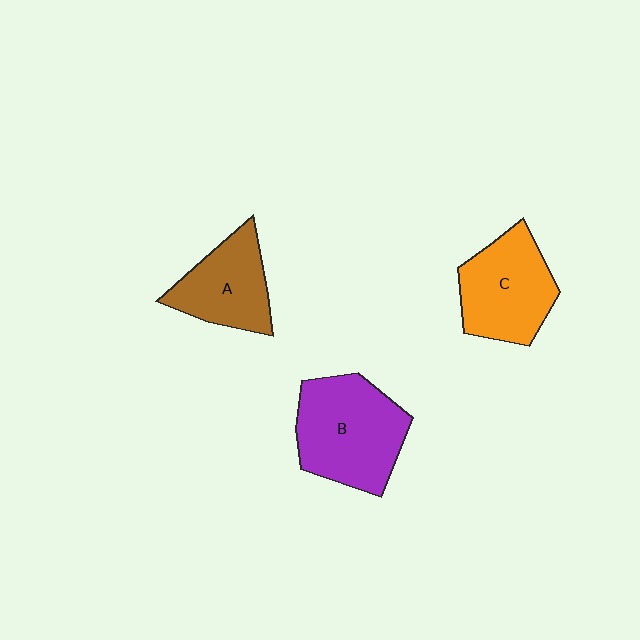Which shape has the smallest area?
Shape A (brown).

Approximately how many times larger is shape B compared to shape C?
Approximately 1.2 times.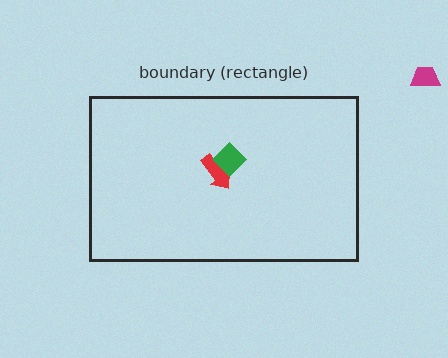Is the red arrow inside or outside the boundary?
Inside.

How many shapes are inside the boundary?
2 inside, 1 outside.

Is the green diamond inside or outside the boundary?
Inside.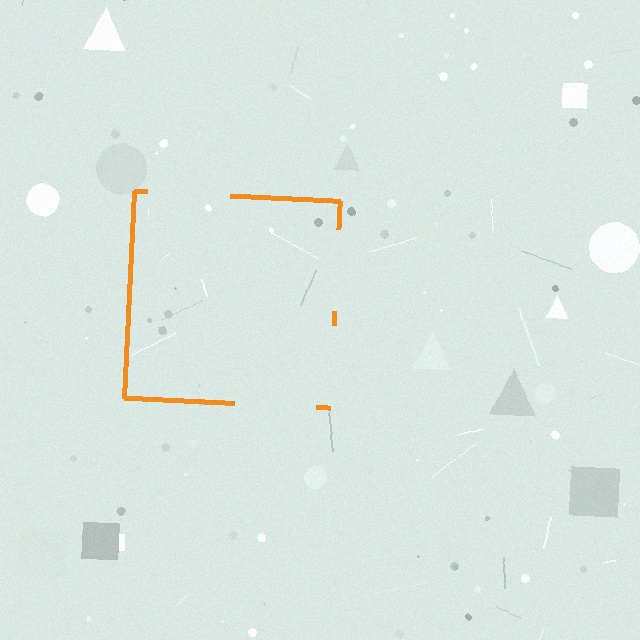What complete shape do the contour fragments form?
The contour fragments form a square.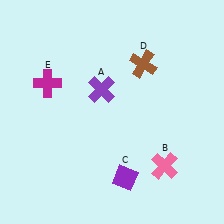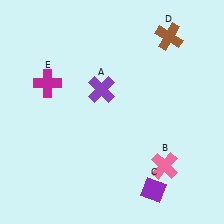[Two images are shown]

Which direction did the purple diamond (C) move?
The purple diamond (C) moved right.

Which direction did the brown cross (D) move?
The brown cross (D) moved up.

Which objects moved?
The objects that moved are: the purple diamond (C), the brown cross (D).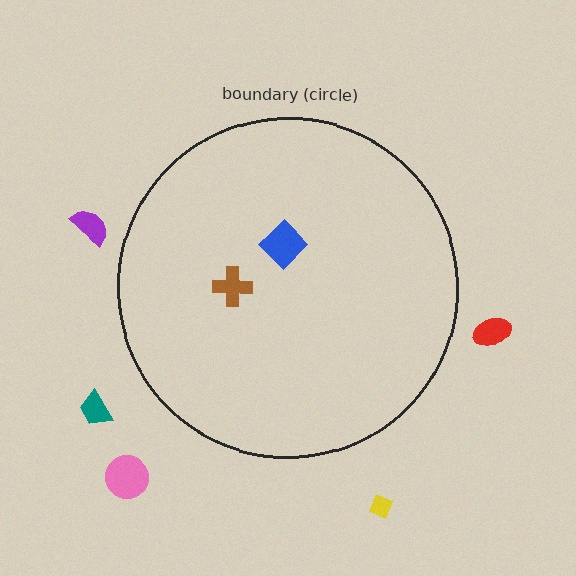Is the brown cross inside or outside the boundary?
Inside.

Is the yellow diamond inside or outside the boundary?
Outside.